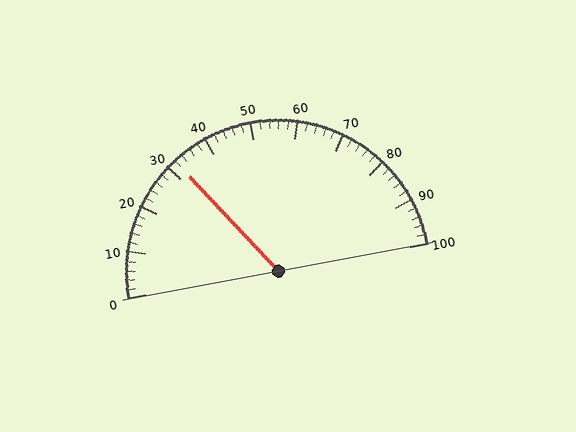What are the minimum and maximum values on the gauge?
The gauge ranges from 0 to 100.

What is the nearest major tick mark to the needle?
The nearest major tick mark is 30.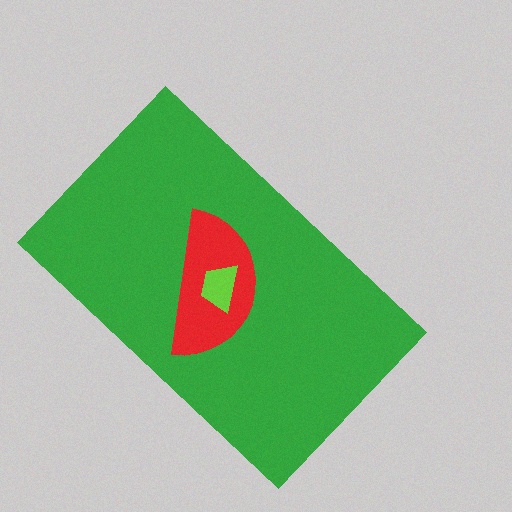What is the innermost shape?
The lime trapezoid.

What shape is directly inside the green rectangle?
The red semicircle.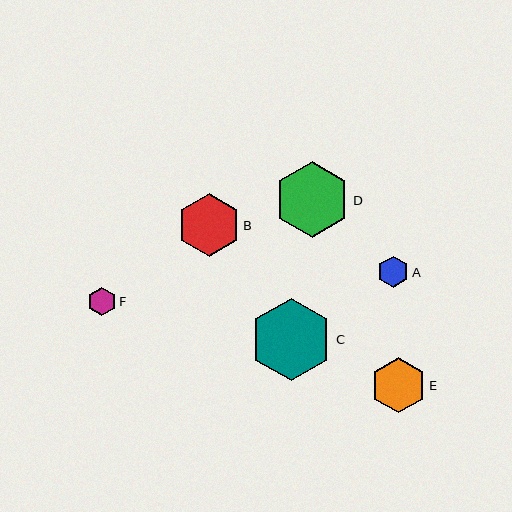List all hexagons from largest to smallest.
From largest to smallest: C, D, B, E, A, F.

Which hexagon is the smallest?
Hexagon F is the smallest with a size of approximately 29 pixels.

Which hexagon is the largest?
Hexagon C is the largest with a size of approximately 83 pixels.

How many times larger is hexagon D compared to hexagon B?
Hexagon D is approximately 1.2 times the size of hexagon B.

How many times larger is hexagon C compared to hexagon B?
Hexagon C is approximately 1.3 times the size of hexagon B.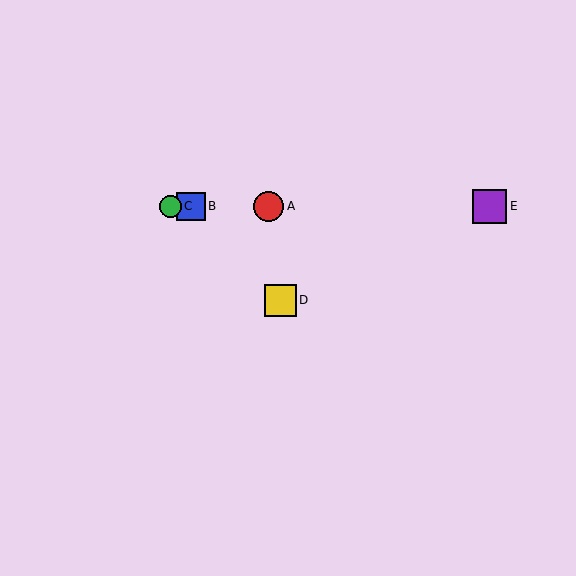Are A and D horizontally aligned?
No, A is at y≈206 and D is at y≈300.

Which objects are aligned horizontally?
Objects A, B, C, E are aligned horizontally.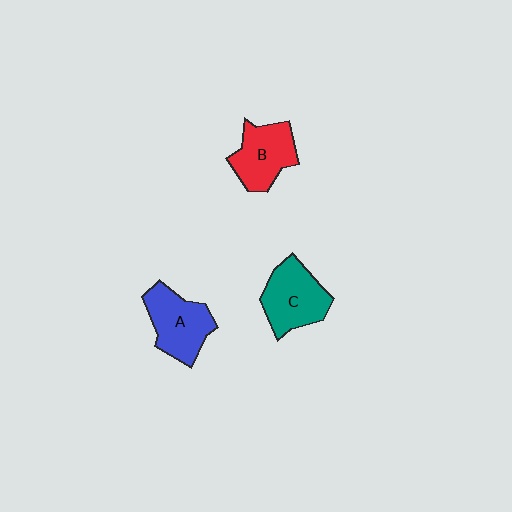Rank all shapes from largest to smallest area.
From largest to smallest: C (teal), A (blue), B (red).